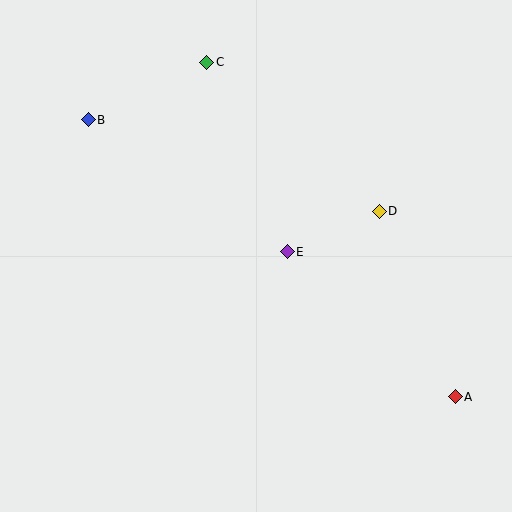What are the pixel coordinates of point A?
Point A is at (455, 397).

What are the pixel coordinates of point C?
Point C is at (207, 62).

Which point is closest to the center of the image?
Point E at (287, 252) is closest to the center.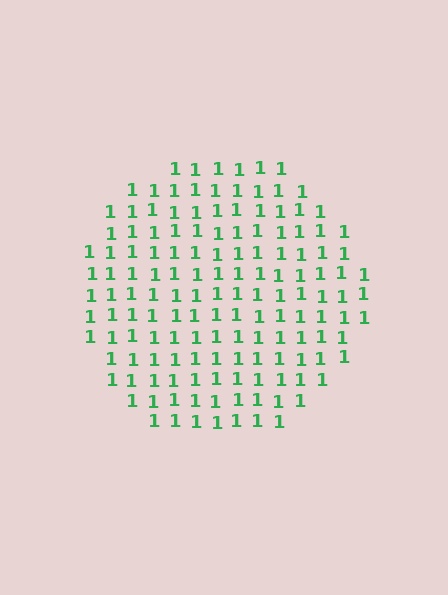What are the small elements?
The small elements are digit 1's.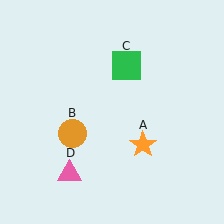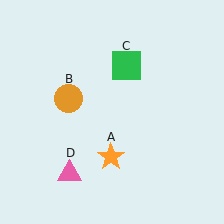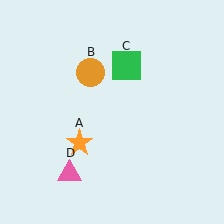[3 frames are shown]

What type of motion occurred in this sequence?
The orange star (object A), orange circle (object B) rotated clockwise around the center of the scene.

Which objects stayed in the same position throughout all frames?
Green square (object C) and pink triangle (object D) remained stationary.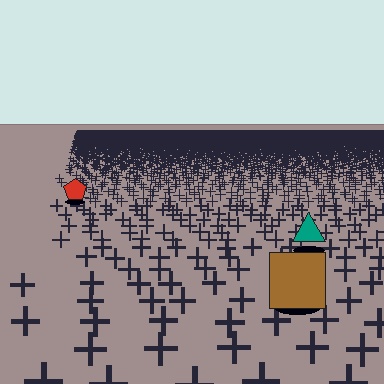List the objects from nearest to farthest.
From nearest to farthest: the brown square, the teal triangle, the red pentagon.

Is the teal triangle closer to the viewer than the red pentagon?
Yes. The teal triangle is closer — you can tell from the texture gradient: the ground texture is coarser near it.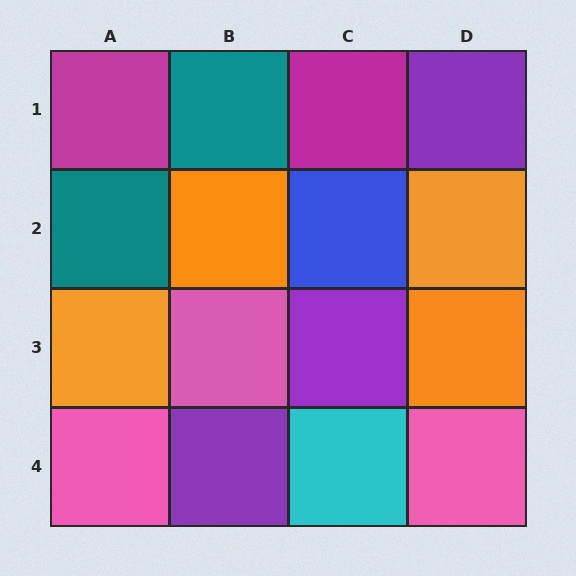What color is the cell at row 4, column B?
Purple.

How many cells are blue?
1 cell is blue.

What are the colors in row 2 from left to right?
Teal, orange, blue, orange.